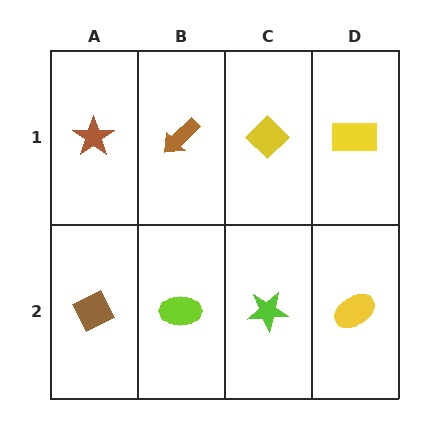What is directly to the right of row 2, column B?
A lime star.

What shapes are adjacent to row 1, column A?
A brown diamond (row 2, column A), a brown arrow (row 1, column B).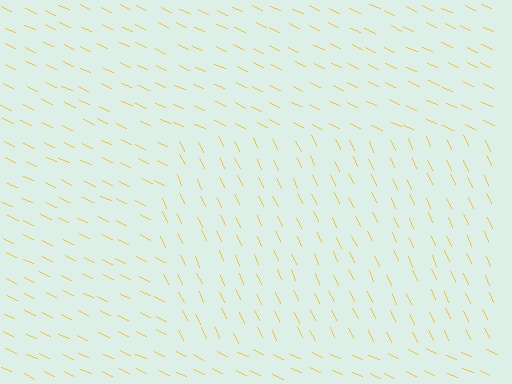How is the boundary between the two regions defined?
The boundary is defined purely by a change in line orientation (approximately 40 degrees difference). All lines are the same color and thickness.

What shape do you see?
I see a rectangle.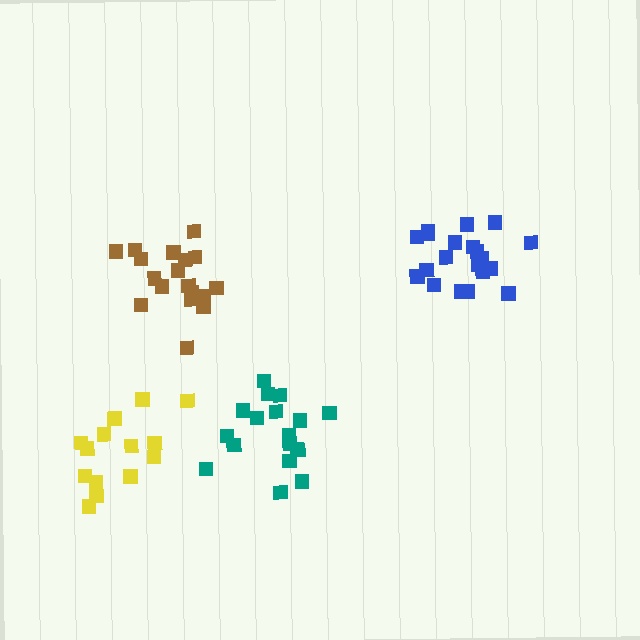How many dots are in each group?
Group 1: 20 dots, Group 2: 15 dots, Group 3: 18 dots, Group 4: 18 dots (71 total).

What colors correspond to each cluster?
The clusters are colored: blue, yellow, teal, brown.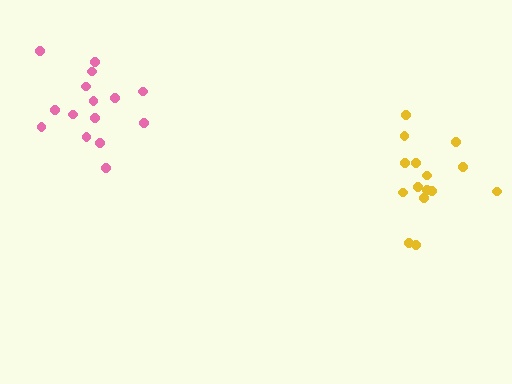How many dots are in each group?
Group 1: 15 dots, Group 2: 15 dots (30 total).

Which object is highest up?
The pink cluster is topmost.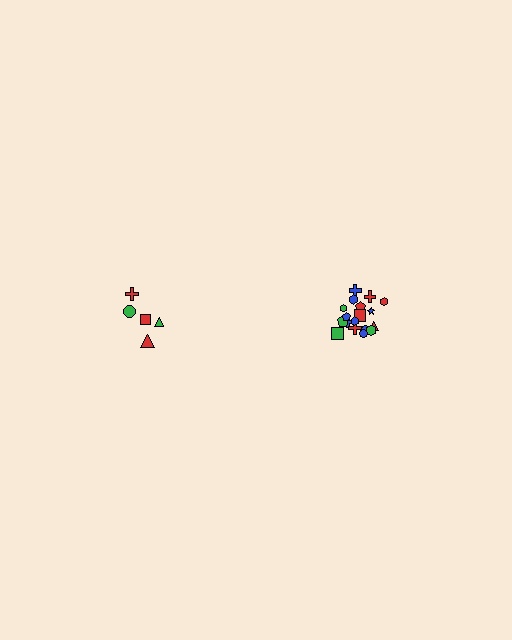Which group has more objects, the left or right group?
The right group.